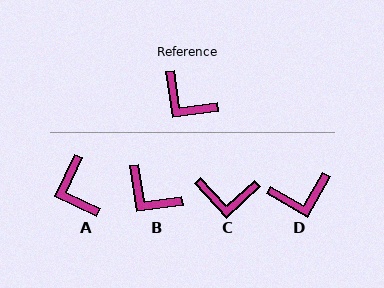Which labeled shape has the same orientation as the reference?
B.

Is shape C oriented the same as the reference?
No, it is off by about 34 degrees.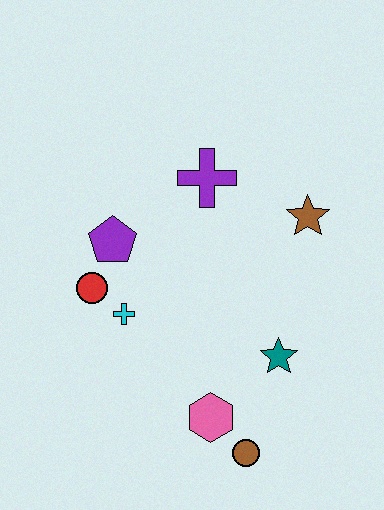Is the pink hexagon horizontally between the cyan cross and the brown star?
Yes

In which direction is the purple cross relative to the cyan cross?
The purple cross is above the cyan cross.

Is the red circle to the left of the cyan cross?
Yes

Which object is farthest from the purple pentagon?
The brown circle is farthest from the purple pentagon.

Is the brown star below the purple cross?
Yes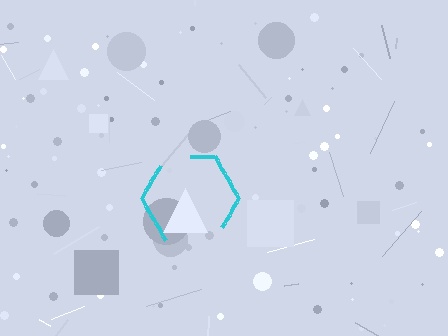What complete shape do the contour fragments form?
The contour fragments form a hexagon.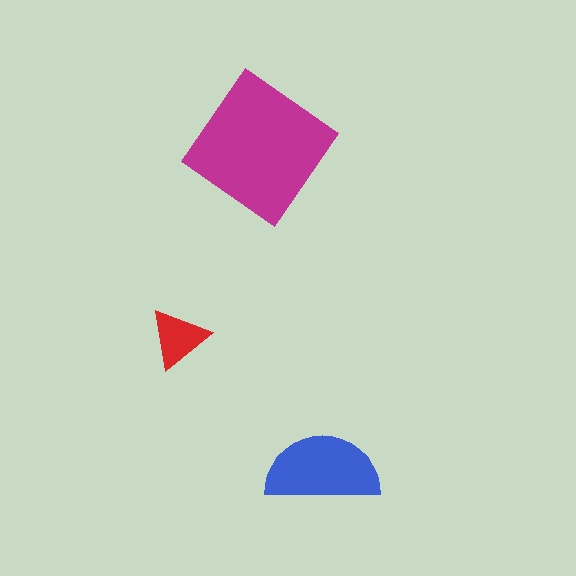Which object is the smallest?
The red triangle.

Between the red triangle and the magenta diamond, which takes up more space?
The magenta diamond.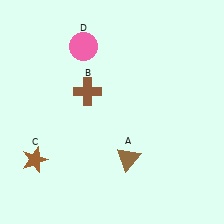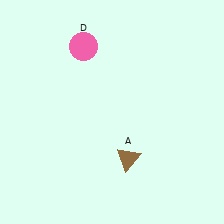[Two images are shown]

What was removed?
The brown star (C), the brown cross (B) were removed in Image 2.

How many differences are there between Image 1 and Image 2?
There are 2 differences between the two images.